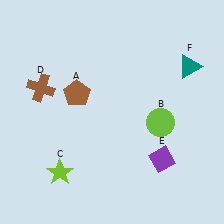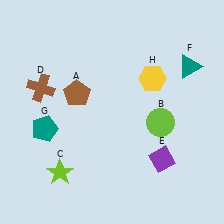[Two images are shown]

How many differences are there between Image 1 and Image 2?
There are 2 differences between the two images.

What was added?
A teal pentagon (G), a yellow hexagon (H) were added in Image 2.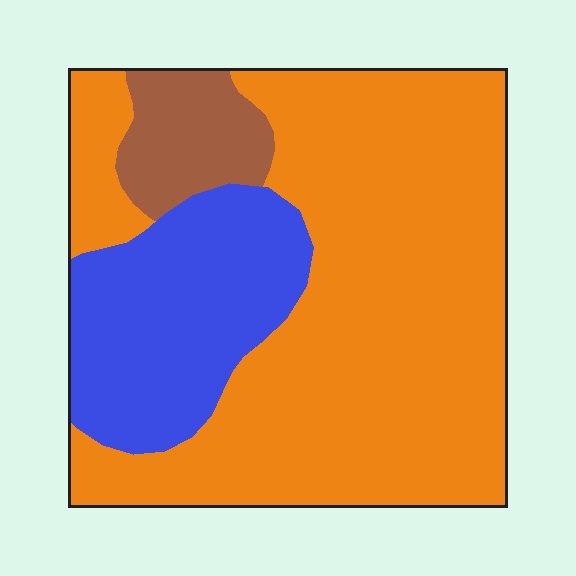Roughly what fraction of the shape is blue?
Blue takes up about one quarter (1/4) of the shape.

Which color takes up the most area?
Orange, at roughly 65%.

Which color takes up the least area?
Brown, at roughly 10%.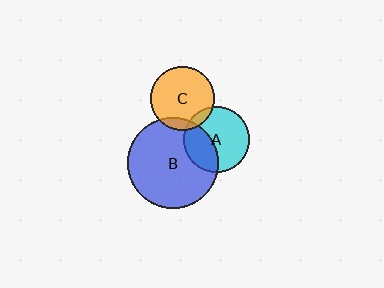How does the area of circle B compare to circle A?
Approximately 1.9 times.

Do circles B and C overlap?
Yes.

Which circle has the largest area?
Circle B (blue).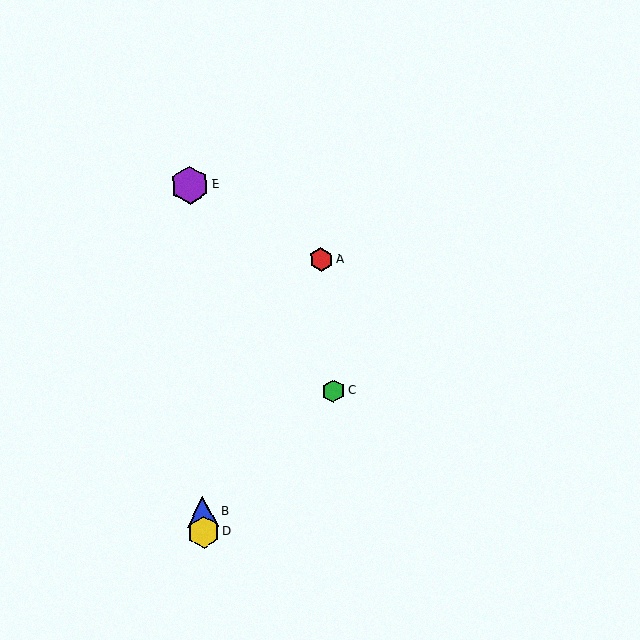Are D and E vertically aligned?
Yes, both are at x≈203.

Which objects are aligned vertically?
Objects B, D, E are aligned vertically.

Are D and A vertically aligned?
No, D is at x≈203 and A is at x≈321.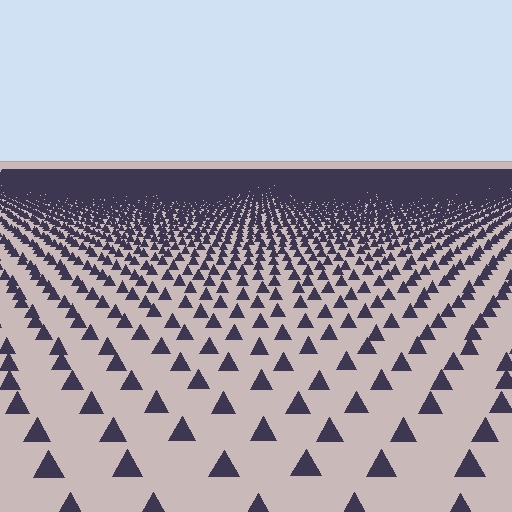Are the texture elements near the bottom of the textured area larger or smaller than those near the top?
Larger. Near the bottom, elements are closer to the viewer and appear at a bigger on-screen size.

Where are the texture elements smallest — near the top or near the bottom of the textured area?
Near the top.